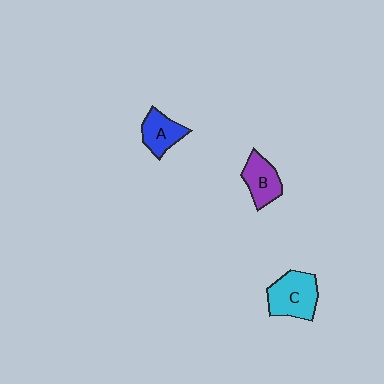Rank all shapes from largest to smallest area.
From largest to smallest: C (cyan), B (purple), A (blue).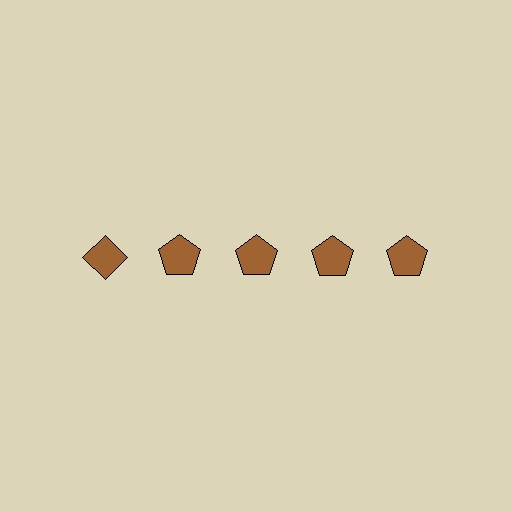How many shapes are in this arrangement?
There are 5 shapes arranged in a grid pattern.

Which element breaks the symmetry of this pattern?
The brown diamond in the top row, leftmost column breaks the symmetry. All other shapes are brown pentagons.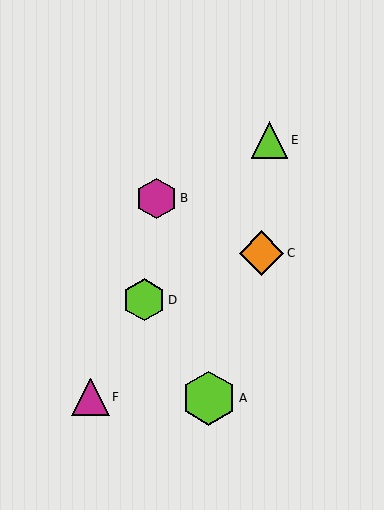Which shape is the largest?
The lime hexagon (labeled A) is the largest.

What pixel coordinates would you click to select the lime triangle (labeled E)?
Click at (269, 140) to select the lime triangle E.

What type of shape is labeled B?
Shape B is a magenta hexagon.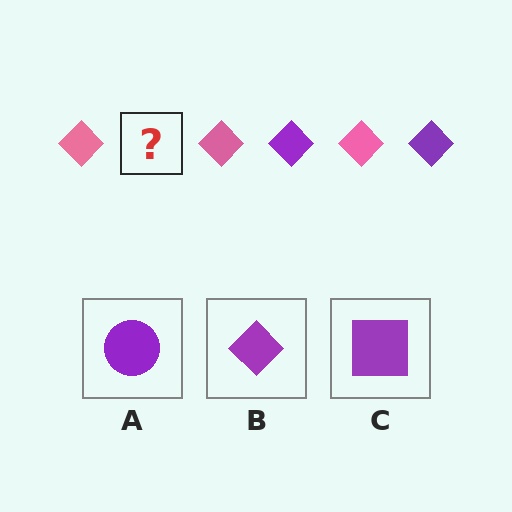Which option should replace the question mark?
Option B.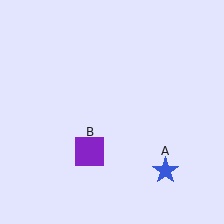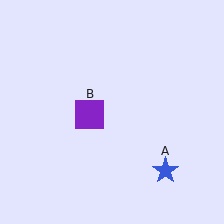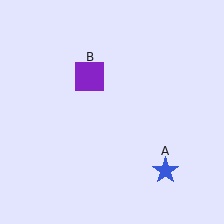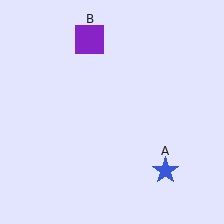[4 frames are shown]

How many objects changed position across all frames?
1 object changed position: purple square (object B).